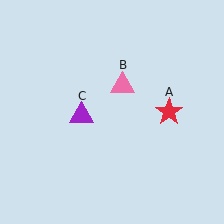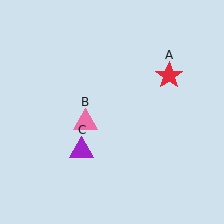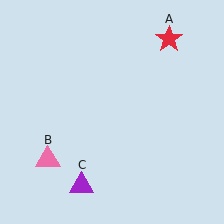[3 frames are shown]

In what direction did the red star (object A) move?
The red star (object A) moved up.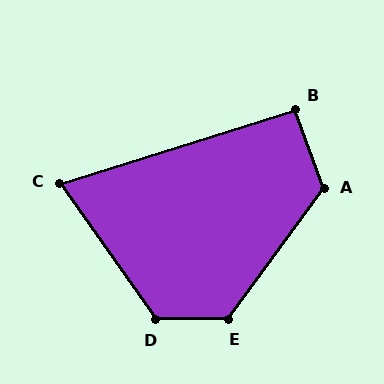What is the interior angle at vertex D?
Approximately 125 degrees (obtuse).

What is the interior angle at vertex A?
Approximately 124 degrees (obtuse).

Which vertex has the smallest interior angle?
C, at approximately 72 degrees.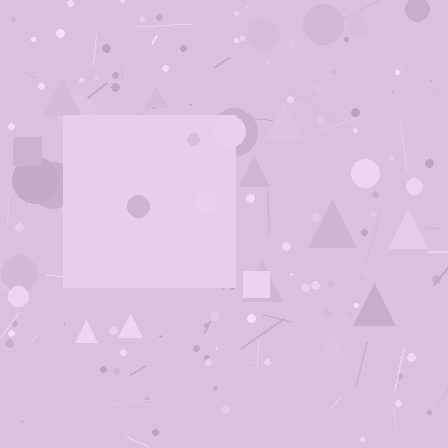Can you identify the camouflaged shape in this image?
The camouflaged shape is a square.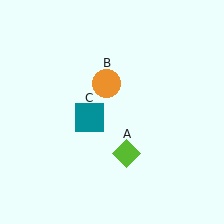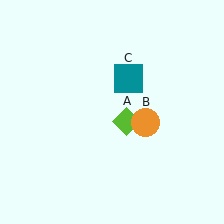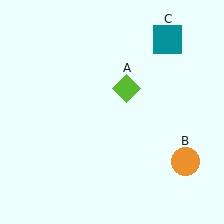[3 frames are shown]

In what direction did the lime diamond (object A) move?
The lime diamond (object A) moved up.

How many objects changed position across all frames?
3 objects changed position: lime diamond (object A), orange circle (object B), teal square (object C).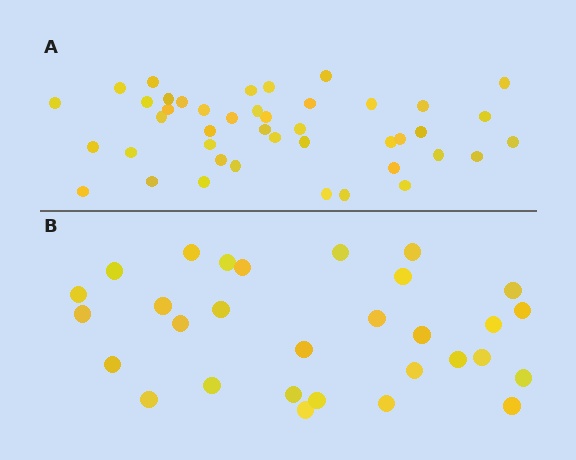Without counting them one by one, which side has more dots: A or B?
Region A (the top region) has more dots.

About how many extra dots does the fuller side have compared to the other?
Region A has approximately 15 more dots than region B.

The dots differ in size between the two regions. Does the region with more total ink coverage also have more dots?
No. Region B has more total ink coverage because its dots are larger, but region A actually contains more individual dots. Total area can be misleading — the number of items is what matters here.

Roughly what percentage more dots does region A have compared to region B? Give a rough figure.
About 45% more.